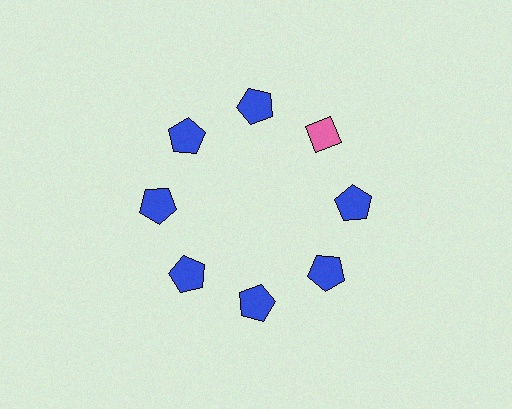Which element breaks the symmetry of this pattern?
The pink diamond at roughly the 2 o'clock position breaks the symmetry. All other shapes are blue pentagons.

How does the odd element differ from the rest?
It differs in both color (pink instead of blue) and shape (diamond instead of pentagon).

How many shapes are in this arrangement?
There are 8 shapes arranged in a ring pattern.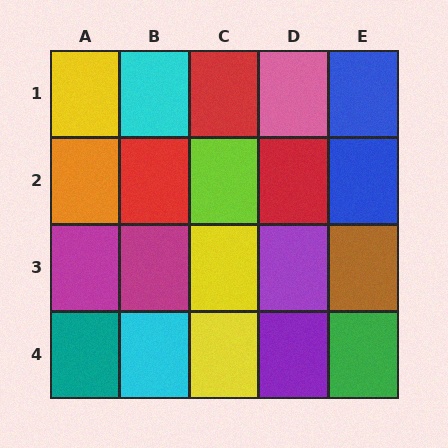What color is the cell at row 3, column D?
Purple.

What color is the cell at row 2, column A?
Orange.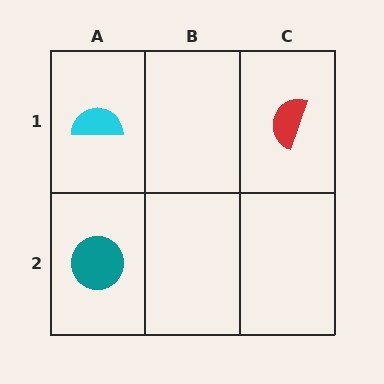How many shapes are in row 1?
2 shapes.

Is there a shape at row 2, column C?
No, that cell is empty.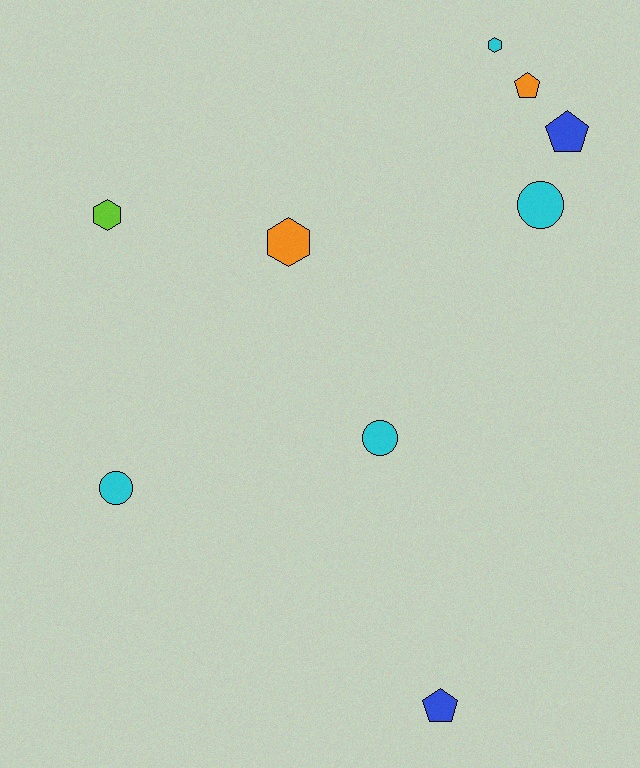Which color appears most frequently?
Cyan, with 4 objects.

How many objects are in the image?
There are 9 objects.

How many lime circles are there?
There are no lime circles.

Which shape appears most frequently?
Circle, with 3 objects.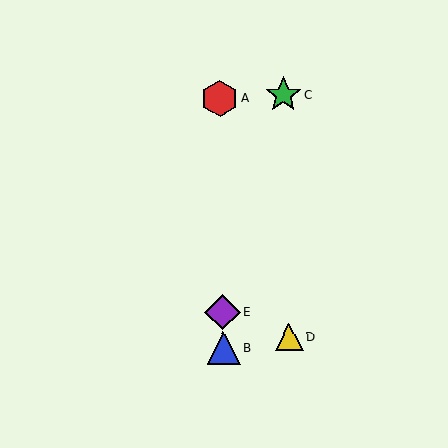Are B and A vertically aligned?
Yes, both are at x≈223.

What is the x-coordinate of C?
Object C is at x≈284.